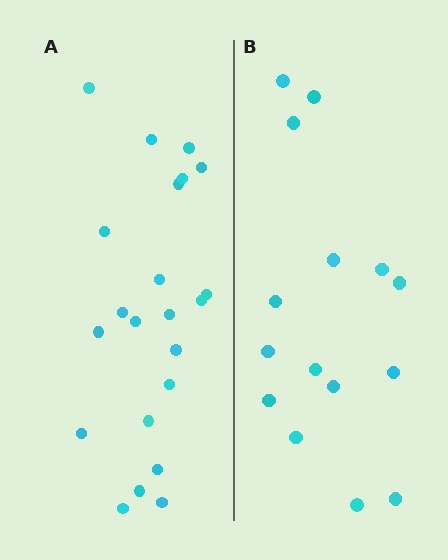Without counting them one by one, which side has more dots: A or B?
Region A (the left region) has more dots.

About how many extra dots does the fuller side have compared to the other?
Region A has roughly 8 or so more dots than region B.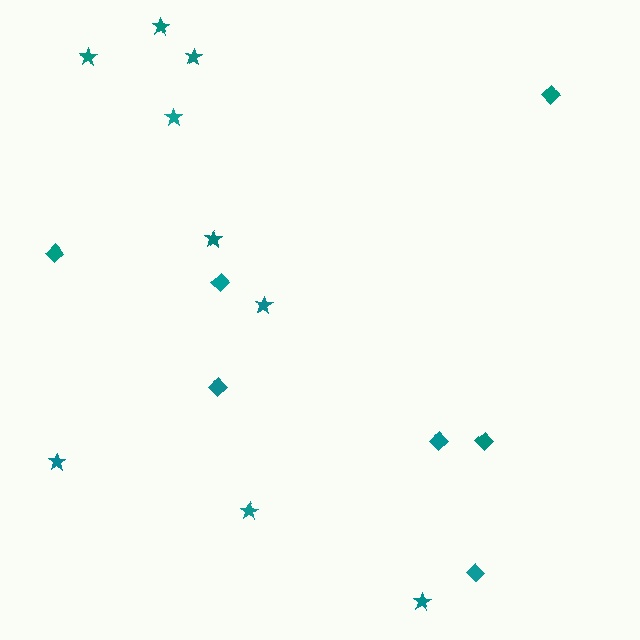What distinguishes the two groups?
There are 2 groups: one group of stars (9) and one group of diamonds (7).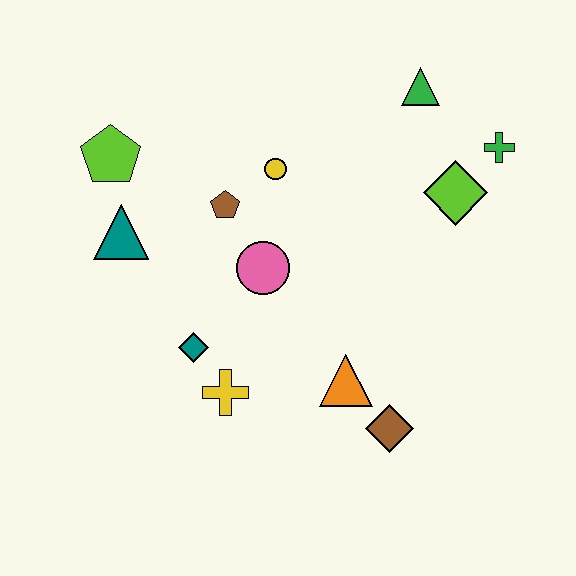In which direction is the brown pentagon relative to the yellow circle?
The brown pentagon is to the left of the yellow circle.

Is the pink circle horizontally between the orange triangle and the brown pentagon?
Yes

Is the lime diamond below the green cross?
Yes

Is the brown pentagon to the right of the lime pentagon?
Yes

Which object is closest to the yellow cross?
The teal diamond is closest to the yellow cross.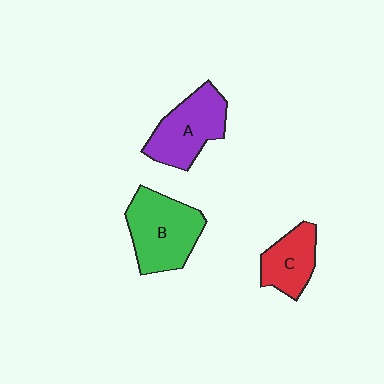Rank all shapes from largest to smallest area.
From largest to smallest: B (green), A (purple), C (red).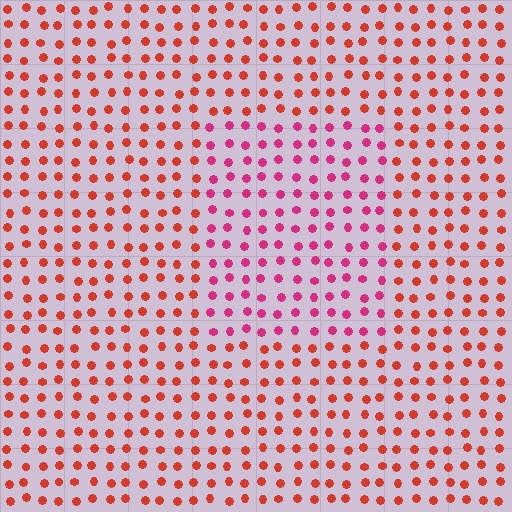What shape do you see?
I see a rectangle.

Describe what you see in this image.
The image is filled with small red elements in a uniform arrangement. A rectangle-shaped region is visible where the elements are tinted to a slightly different hue, forming a subtle color boundary.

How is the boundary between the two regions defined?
The boundary is defined purely by a slight shift in hue (about 34 degrees). Spacing, size, and orientation are identical on both sides.